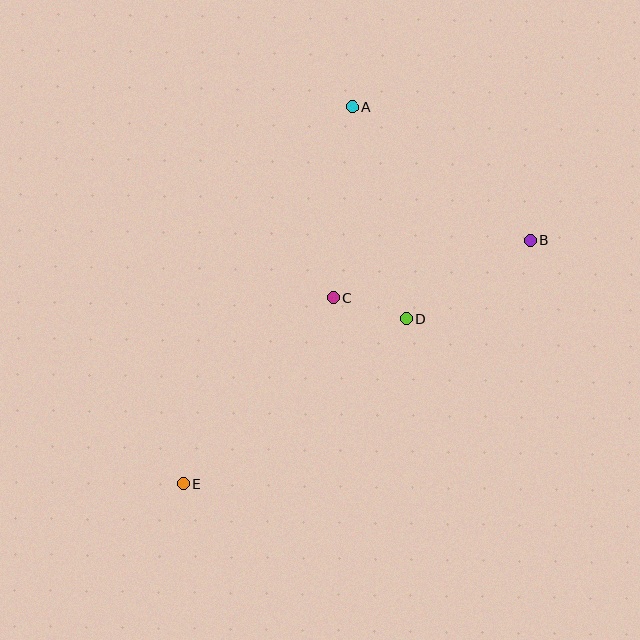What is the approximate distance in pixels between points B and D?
The distance between B and D is approximately 147 pixels.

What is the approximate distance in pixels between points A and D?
The distance between A and D is approximately 219 pixels.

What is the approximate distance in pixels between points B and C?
The distance between B and C is approximately 205 pixels.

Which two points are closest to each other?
Points C and D are closest to each other.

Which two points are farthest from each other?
Points B and E are farthest from each other.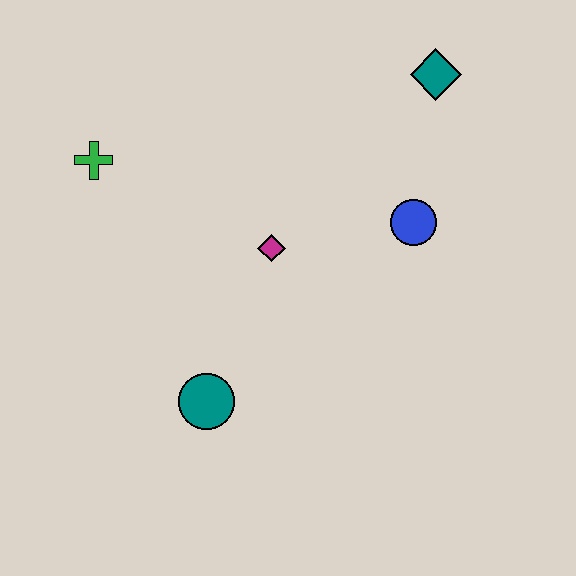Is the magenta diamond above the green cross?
No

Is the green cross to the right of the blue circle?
No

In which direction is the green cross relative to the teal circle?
The green cross is above the teal circle.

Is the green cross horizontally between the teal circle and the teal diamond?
No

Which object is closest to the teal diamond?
The blue circle is closest to the teal diamond.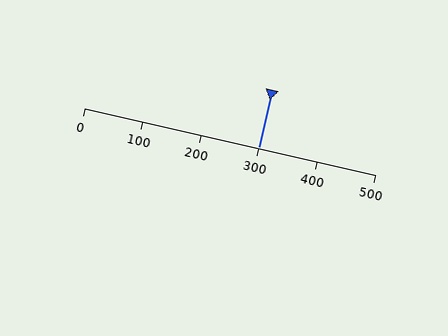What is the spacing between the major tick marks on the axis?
The major ticks are spaced 100 apart.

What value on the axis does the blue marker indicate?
The marker indicates approximately 300.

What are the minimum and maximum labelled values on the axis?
The axis runs from 0 to 500.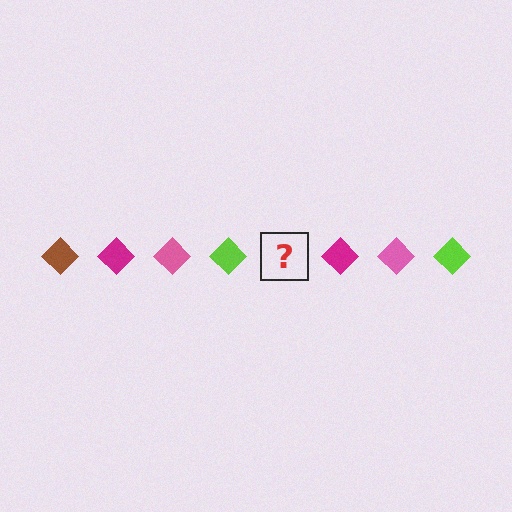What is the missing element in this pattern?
The missing element is a brown diamond.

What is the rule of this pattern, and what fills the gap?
The rule is that the pattern cycles through brown, magenta, pink, lime diamonds. The gap should be filled with a brown diamond.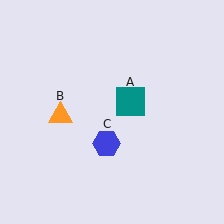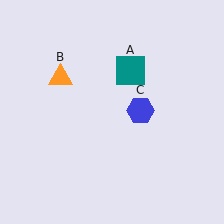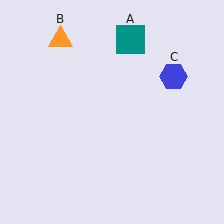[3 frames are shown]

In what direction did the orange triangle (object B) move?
The orange triangle (object B) moved up.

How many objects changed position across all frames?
3 objects changed position: teal square (object A), orange triangle (object B), blue hexagon (object C).